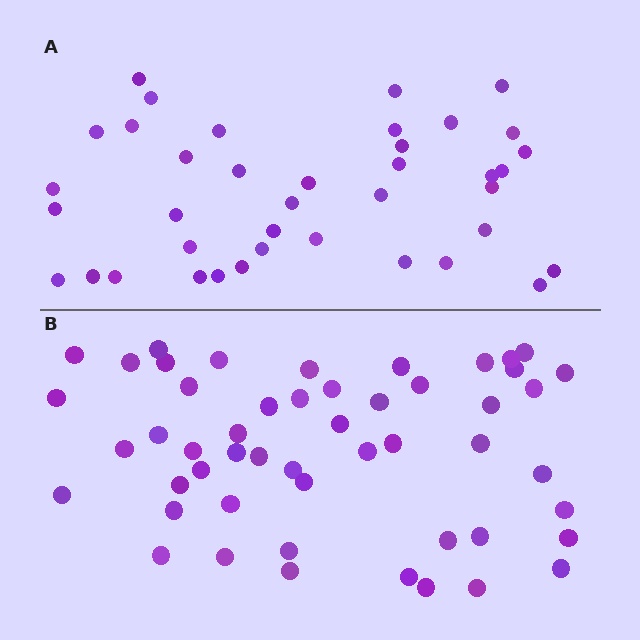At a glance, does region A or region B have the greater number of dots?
Region B (the bottom region) has more dots.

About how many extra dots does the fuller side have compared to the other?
Region B has roughly 12 or so more dots than region A.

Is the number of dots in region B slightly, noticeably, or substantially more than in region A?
Region B has noticeably more, but not dramatically so. The ratio is roughly 1.3 to 1.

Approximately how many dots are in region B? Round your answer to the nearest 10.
About 50 dots. (The exact count is 51, which rounds to 50.)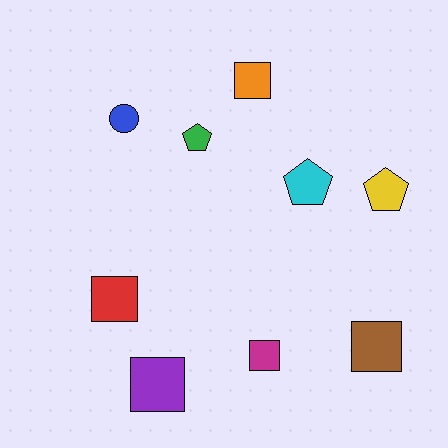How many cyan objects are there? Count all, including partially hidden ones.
There is 1 cyan object.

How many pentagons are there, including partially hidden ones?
There are 3 pentagons.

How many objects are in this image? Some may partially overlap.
There are 9 objects.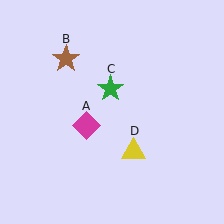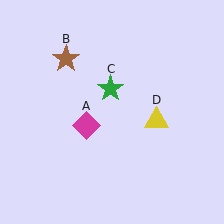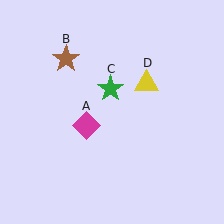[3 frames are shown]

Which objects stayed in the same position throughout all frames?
Magenta diamond (object A) and brown star (object B) and green star (object C) remained stationary.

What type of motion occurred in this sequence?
The yellow triangle (object D) rotated counterclockwise around the center of the scene.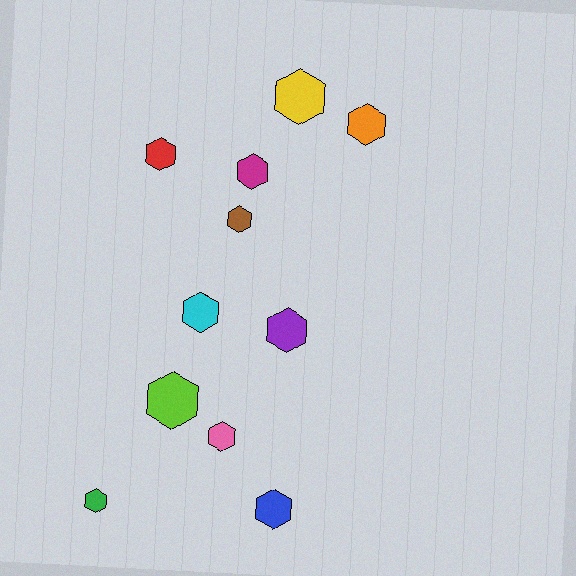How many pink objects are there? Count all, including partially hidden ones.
There is 1 pink object.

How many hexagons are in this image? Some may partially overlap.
There are 11 hexagons.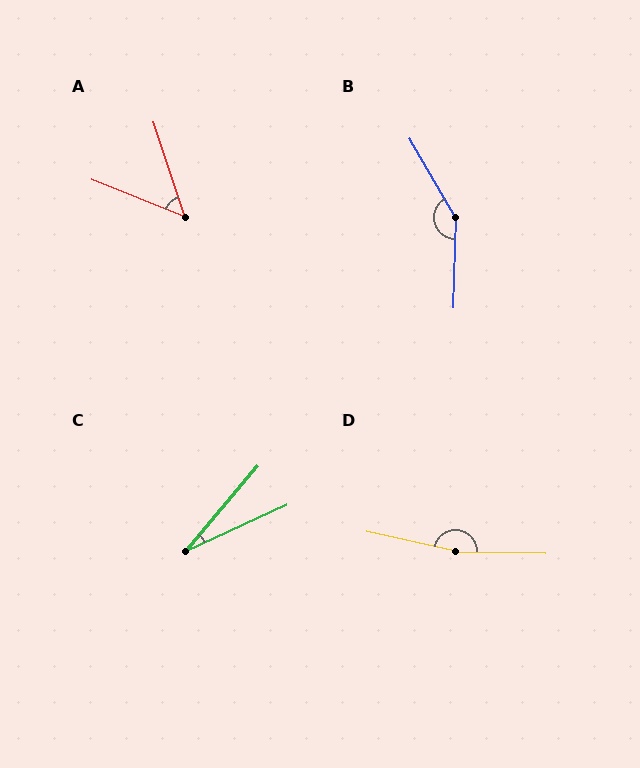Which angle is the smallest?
C, at approximately 25 degrees.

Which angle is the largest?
D, at approximately 168 degrees.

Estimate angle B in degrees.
Approximately 148 degrees.